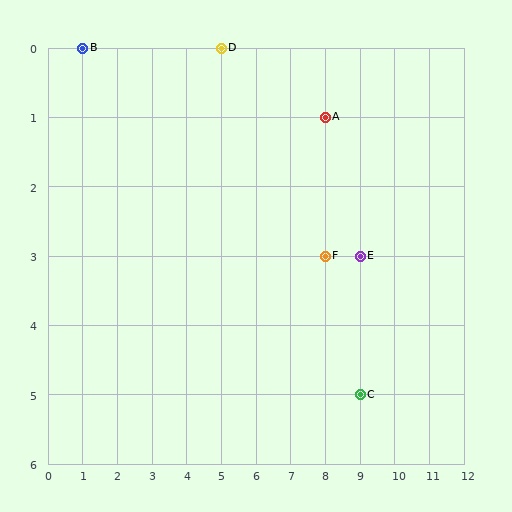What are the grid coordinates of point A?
Point A is at grid coordinates (8, 1).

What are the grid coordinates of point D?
Point D is at grid coordinates (5, 0).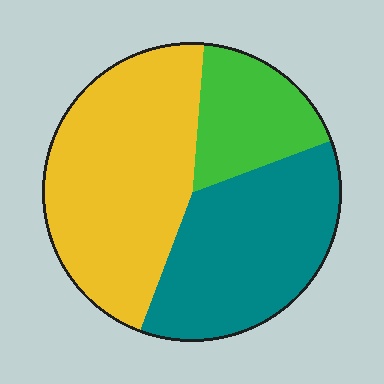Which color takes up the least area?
Green, at roughly 20%.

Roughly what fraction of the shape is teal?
Teal covers 36% of the shape.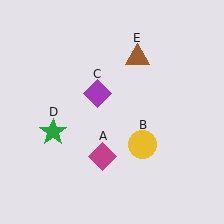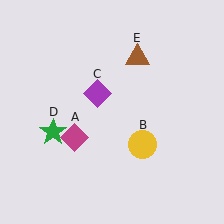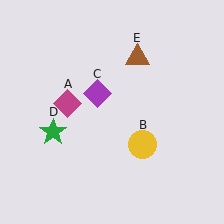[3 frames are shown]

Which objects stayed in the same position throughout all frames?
Yellow circle (object B) and purple diamond (object C) and green star (object D) and brown triangle (object E) remained stationary.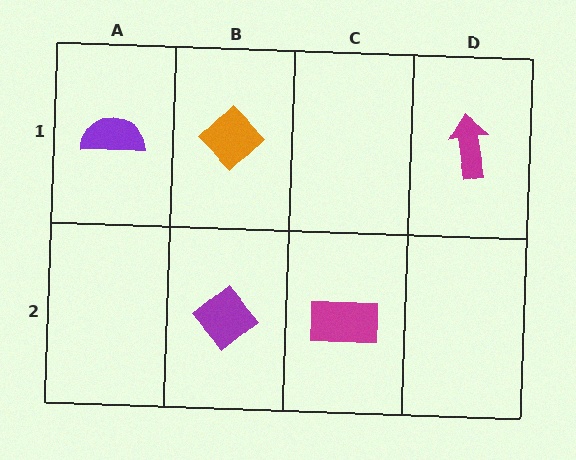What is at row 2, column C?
A magenta rectangle.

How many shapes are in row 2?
2 shapes.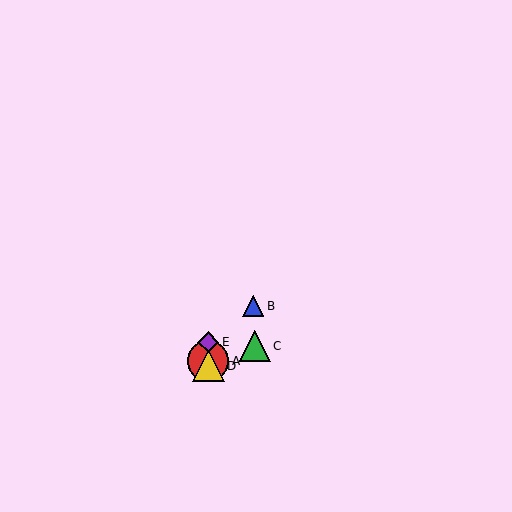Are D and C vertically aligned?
No, D is at x≈208 and C is at x≈255.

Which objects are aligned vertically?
Objects A, D, E are aligned vertically.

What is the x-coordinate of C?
Object C is at x≈255.